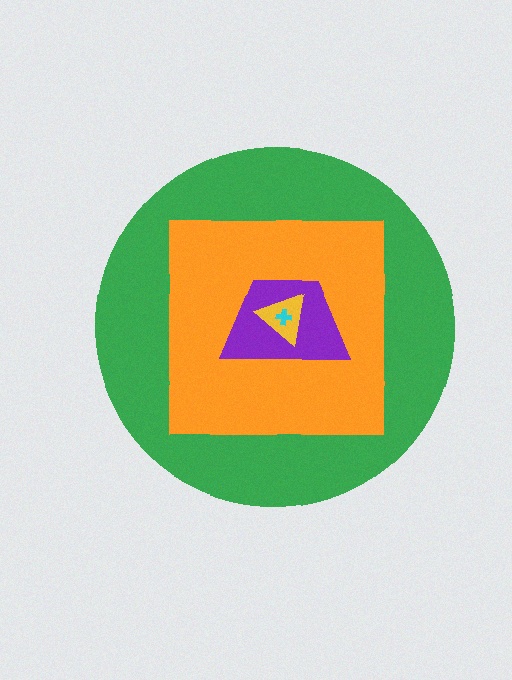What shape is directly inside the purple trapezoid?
The yellow triangle.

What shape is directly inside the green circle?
The orange square.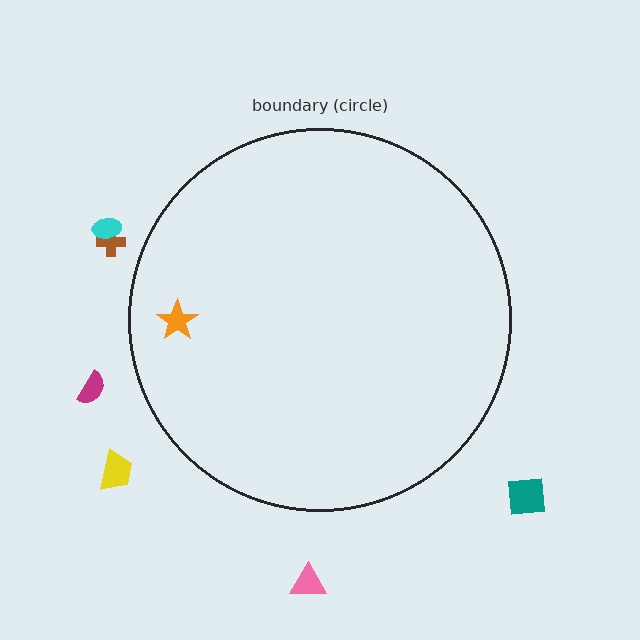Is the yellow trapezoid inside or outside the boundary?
Outside.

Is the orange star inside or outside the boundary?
Inside.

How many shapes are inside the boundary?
1 inside, 6 outside.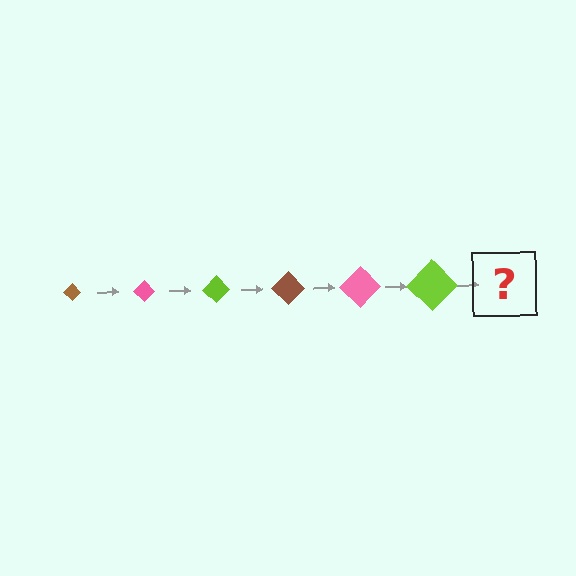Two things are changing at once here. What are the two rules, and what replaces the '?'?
The two rules are that the diamond grows larger each step and the color cycles through brown, pink, and lime. The '?' should be a brown diamond, larger than the previous one.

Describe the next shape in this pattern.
It should be a brown diamond, larger than the previous one.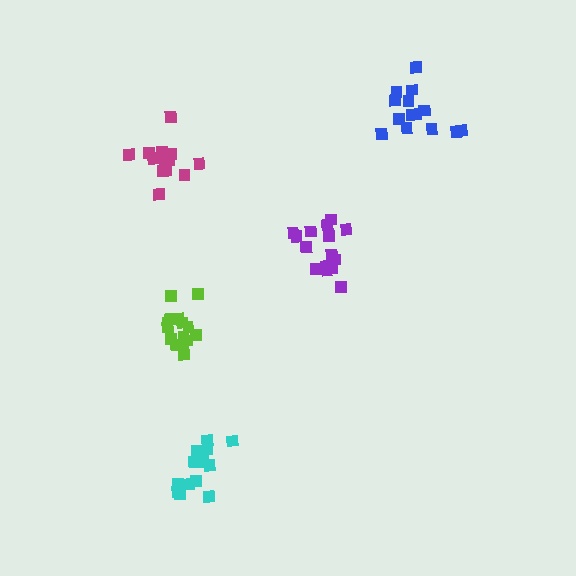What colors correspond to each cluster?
The clusters are colored: purple, blue, cyan, magenta, lime.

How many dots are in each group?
Group 1: 15 dots, Group 2: 14 dots, Group 3: 13 dots, Group 4: 13 dots, Group 5: 16 dots (71 total).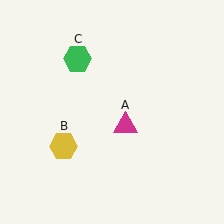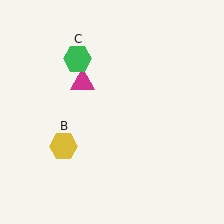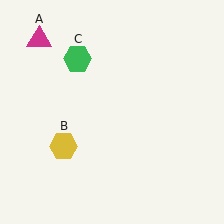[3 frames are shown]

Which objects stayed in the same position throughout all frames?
Yellow hexagon (object B) and green hexagon (object C) remained stationary.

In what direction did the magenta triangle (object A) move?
The magenta triangle (object A) moved up and to the left.